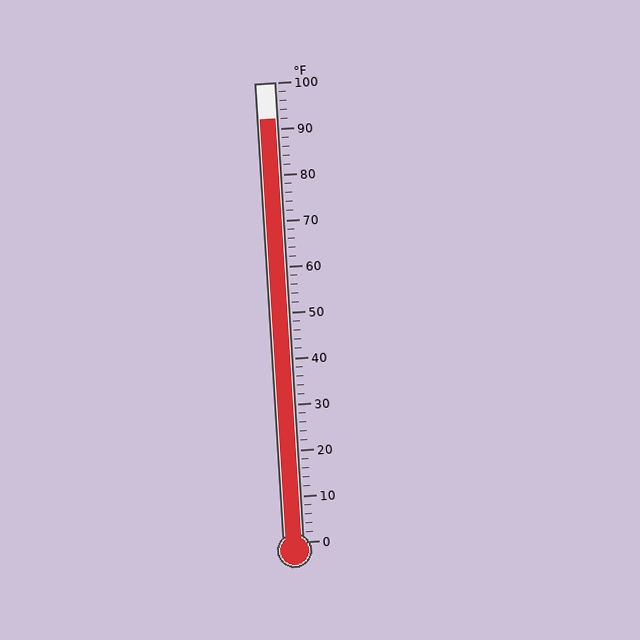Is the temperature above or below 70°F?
The temperature is above 70°F.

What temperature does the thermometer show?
The thermometer shows approximately 92°F.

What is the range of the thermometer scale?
The thermometer scale ranges from 0°F to 100°F.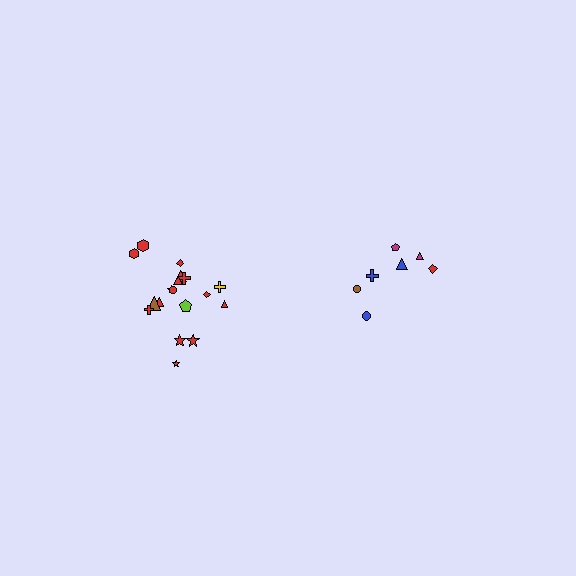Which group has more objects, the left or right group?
The left group.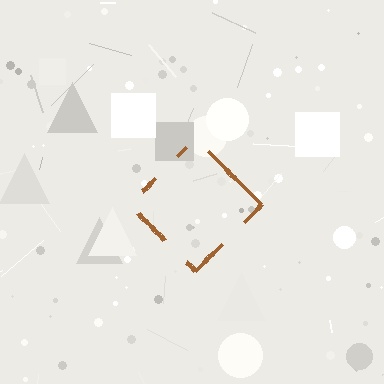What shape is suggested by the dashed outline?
The dashed outline suggests a diamond.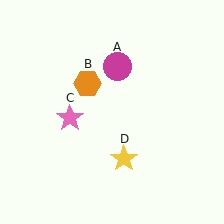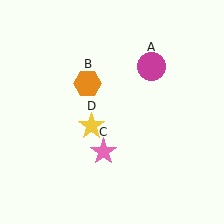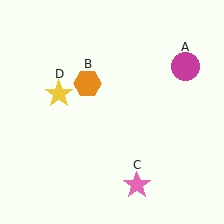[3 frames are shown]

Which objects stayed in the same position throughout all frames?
Orange hexagon (object B) remained stationary.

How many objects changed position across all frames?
3 objects changed position: magenta circle (object A), pink star (object C), yellow star (object D).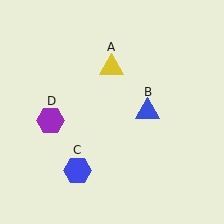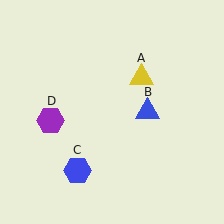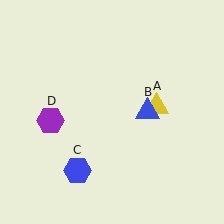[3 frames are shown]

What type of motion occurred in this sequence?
The yellow triangle (object A) rotated clockwise around the center of the scene.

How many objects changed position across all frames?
1 object changed position: yellow triangle (object A).